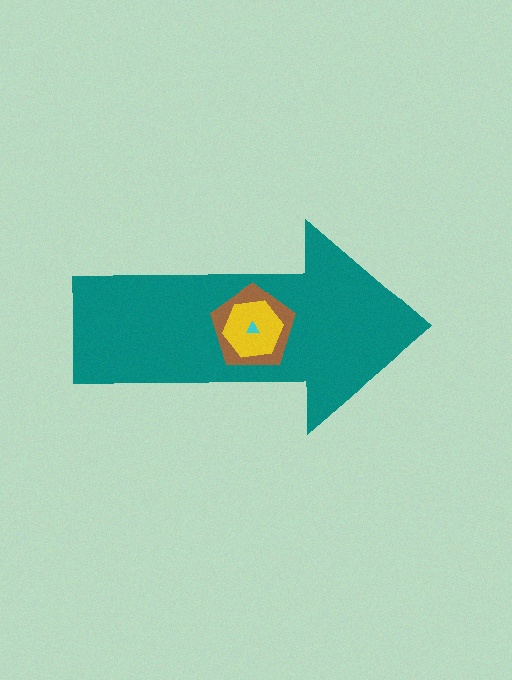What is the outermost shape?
The teal arrow.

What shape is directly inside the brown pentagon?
The yellow hexagon.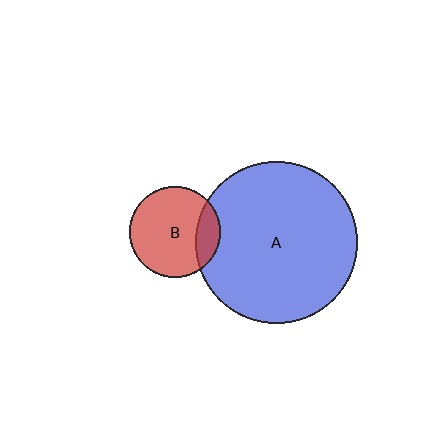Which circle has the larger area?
Circle A (blue).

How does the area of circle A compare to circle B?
Approximately 3.2 times.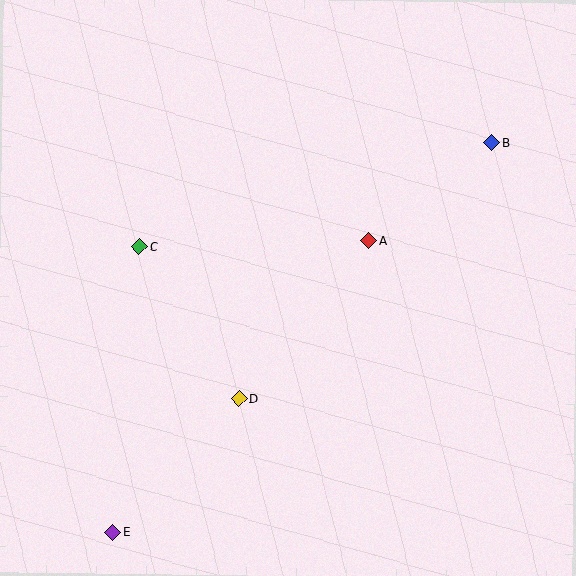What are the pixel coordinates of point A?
Point A is at (369, 241).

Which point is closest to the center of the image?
Point A at (369, 241) is closest to the center.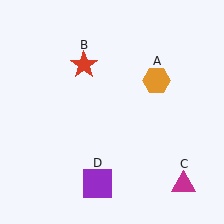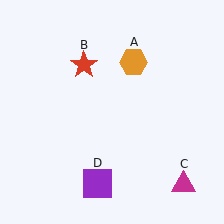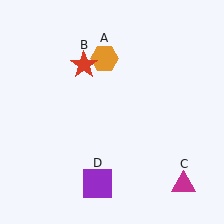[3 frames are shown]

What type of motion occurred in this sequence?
The orange hexagon (object A) rotated counterclockwise around the center of the scene.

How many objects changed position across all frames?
1 object changed position: orange hexagon (object A).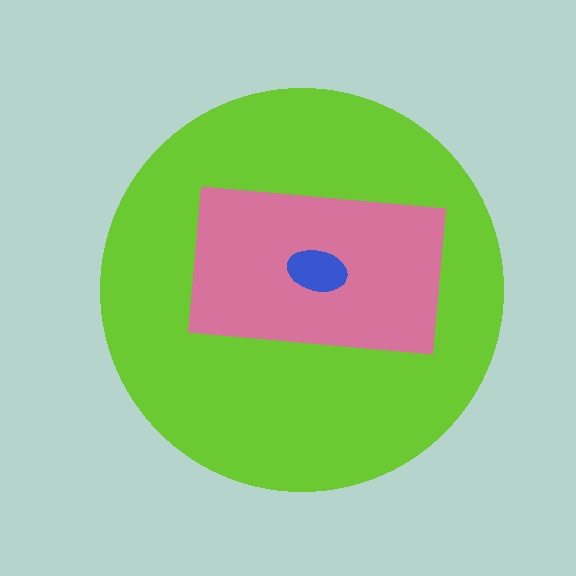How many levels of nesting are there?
3.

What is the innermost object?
The blue ellipse.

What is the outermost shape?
The lime circle.